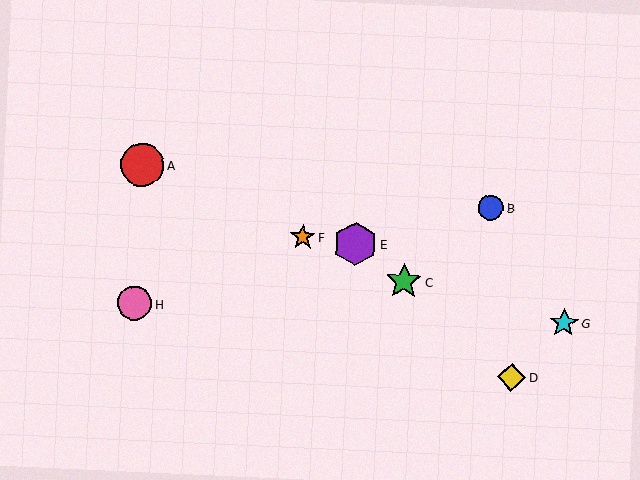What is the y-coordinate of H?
Object H is at y≈303.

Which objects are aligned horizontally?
Objects G, H are aligned horizontally.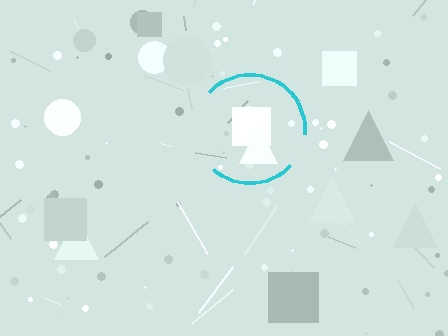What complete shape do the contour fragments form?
The contour fragments form a circle.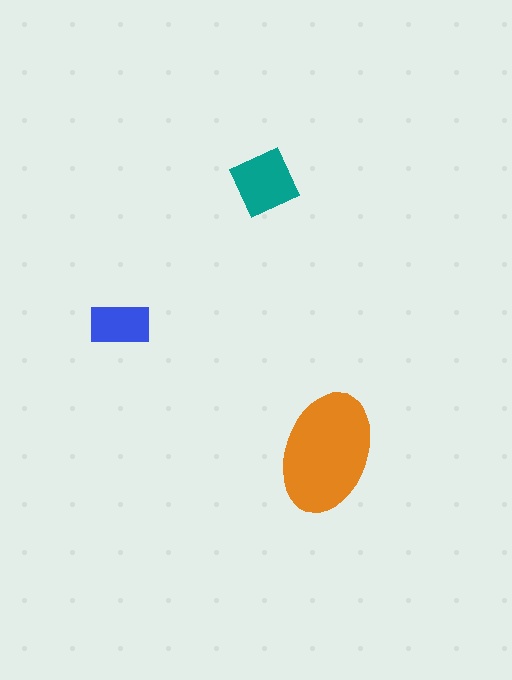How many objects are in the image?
There are 3 objects in the image.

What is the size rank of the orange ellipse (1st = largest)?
1st.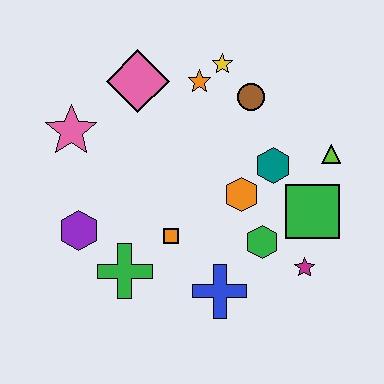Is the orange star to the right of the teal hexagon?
No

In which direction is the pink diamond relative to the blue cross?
The pink diamond is above the blue cross.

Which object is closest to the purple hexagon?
The green cross is closest to the purple hexagon.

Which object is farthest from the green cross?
The lime triangle is farthest from the green cross.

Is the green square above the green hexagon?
Yes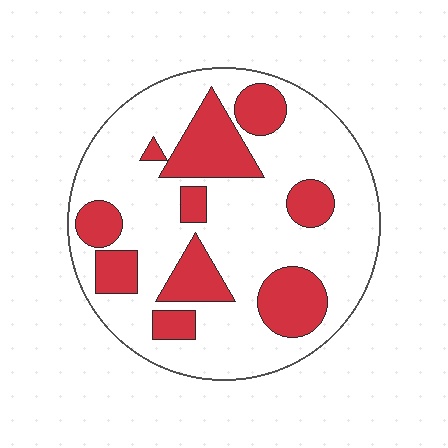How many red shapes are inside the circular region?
10.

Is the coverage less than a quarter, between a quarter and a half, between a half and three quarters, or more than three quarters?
Between a quarter and a half.